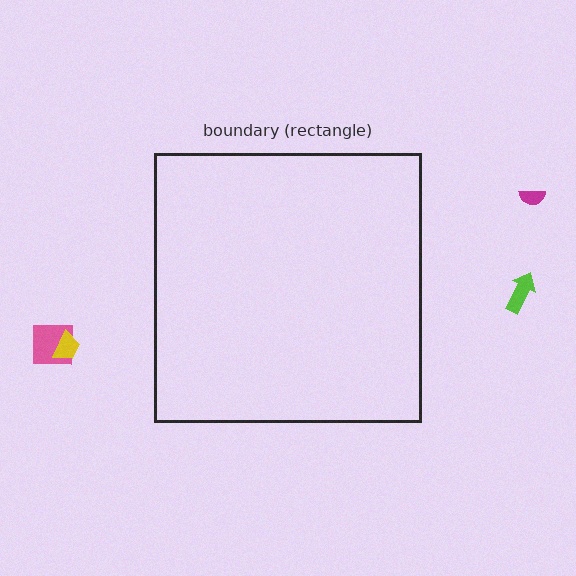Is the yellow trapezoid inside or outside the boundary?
Outside.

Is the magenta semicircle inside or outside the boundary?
Outside.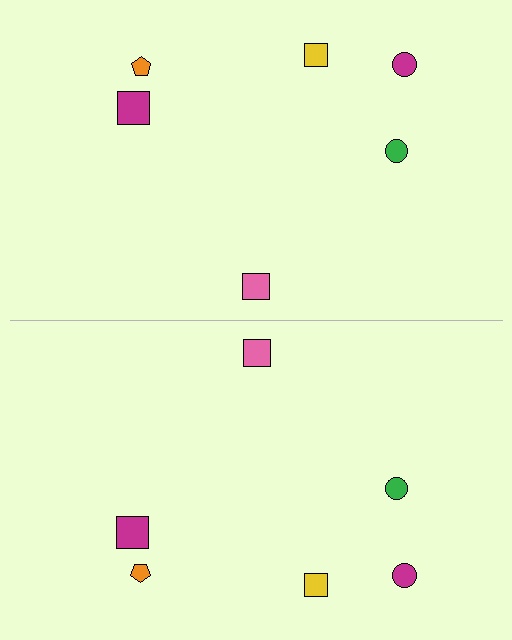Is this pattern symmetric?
Yes, this pattern has bilateral (reflection) symmetry.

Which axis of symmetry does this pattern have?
The pattern has a horizontal axis of symmetry running through the center of the image.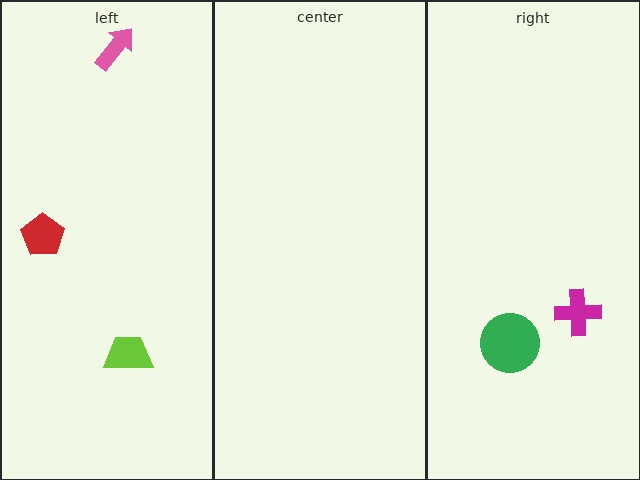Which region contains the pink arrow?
The left region.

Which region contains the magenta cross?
The right region.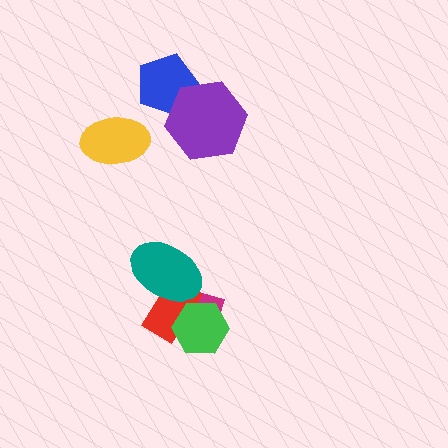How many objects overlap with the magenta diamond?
3 objects overlap with the magenta diamond.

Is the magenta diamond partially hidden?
Yes, it is partially covered by another shape.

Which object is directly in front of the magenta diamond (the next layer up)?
The red rectangle is directly in front of the magenta diamond.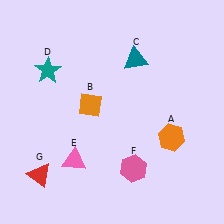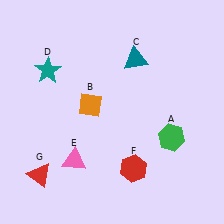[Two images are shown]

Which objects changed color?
A changed from orange to green. F changed from pink to red.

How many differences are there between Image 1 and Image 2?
There are 2 differences between the two images.